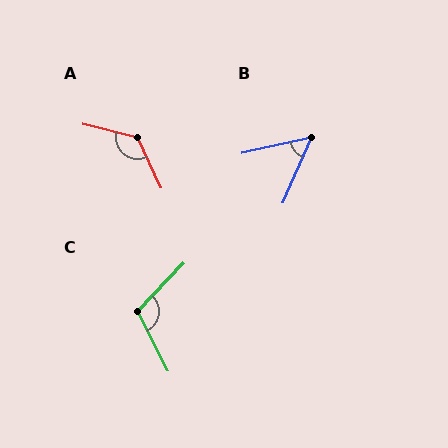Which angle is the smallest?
B, at approximately 54 degrees.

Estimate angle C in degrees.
Approximately 109 degrees.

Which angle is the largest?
A, at approximately 130 degrees.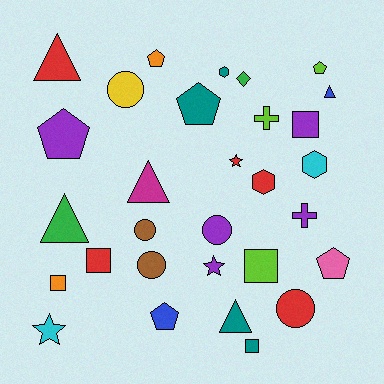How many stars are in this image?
There are 3 stars.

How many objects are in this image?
There are 30 objects.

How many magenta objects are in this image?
There is 1 magenta object.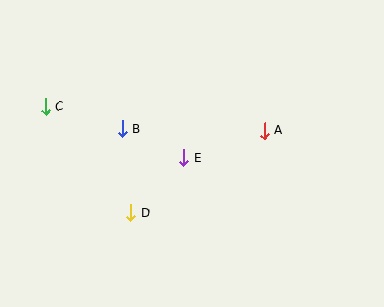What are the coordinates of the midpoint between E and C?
The midpoint between E and C is at (115, 132).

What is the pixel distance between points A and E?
The distance between A and E is 85 pixels.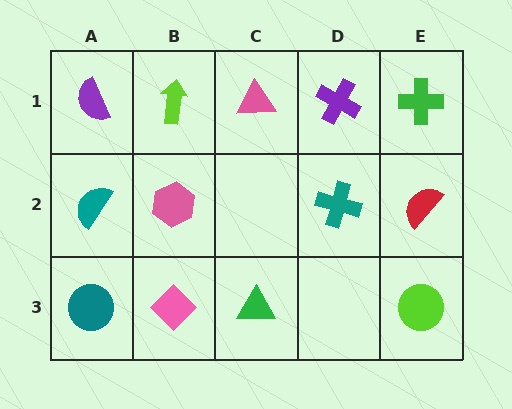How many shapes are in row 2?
4 shapes.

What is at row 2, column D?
A teal cross.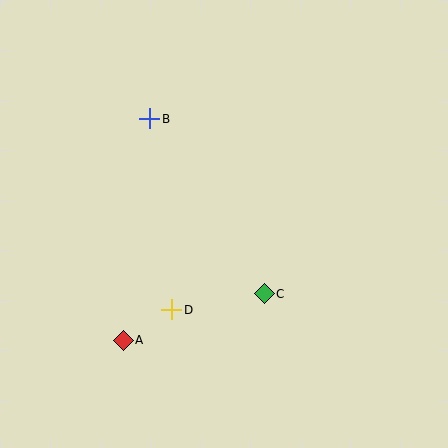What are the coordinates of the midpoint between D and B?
The midpoint between D and B is at (161, 214).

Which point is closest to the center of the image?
Point C at (264, 294) is closest to the center.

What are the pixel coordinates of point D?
Point D is at (172, 310).